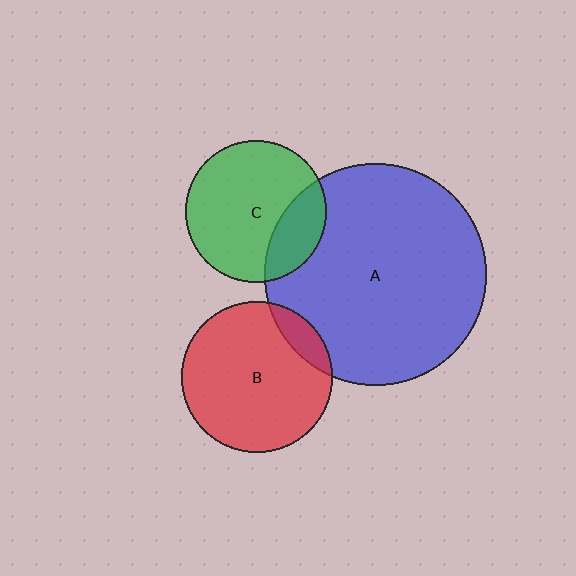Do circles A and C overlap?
Yes.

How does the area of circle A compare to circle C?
Approximately 2.5 times.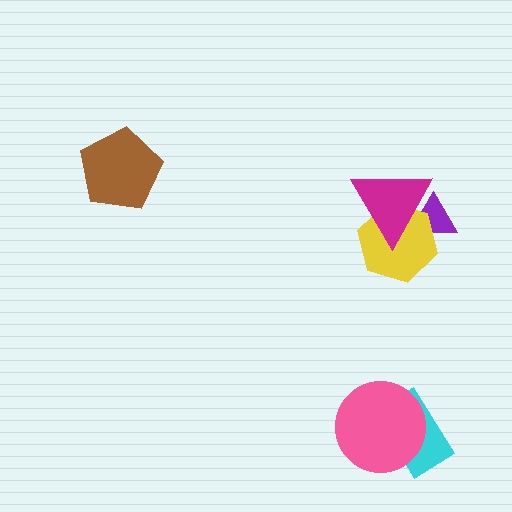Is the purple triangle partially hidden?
Yes, it is partially covered by another shape.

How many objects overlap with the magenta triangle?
2 objects overlap with the magenta triangle.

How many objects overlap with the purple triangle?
2 objects overlap with the purple triangle.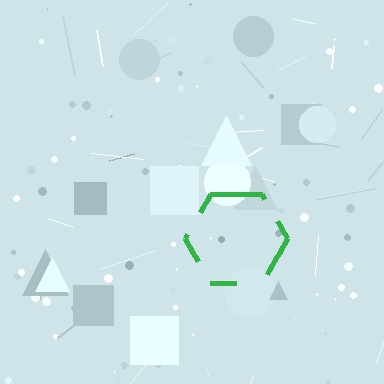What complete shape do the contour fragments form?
The contour fragments form a hexagon.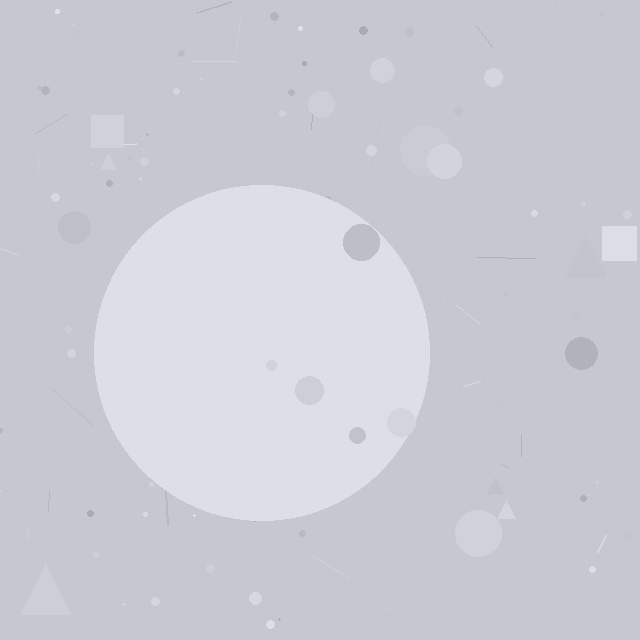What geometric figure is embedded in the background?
A circle is embedded in the background.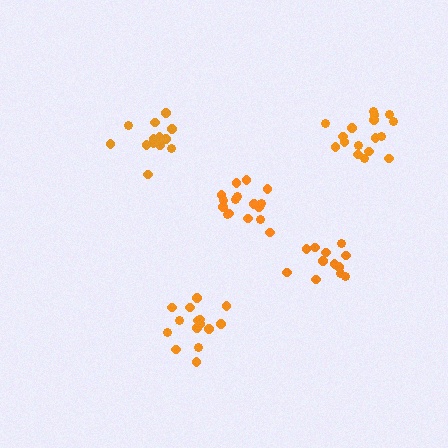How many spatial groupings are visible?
There are 5 spatial groupings.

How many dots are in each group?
Group 1: 13 dots, Group 2: 15 dots, Group 3: 16 dots, Group 4: 17 dots, Group 5: 13 dots (74 total).